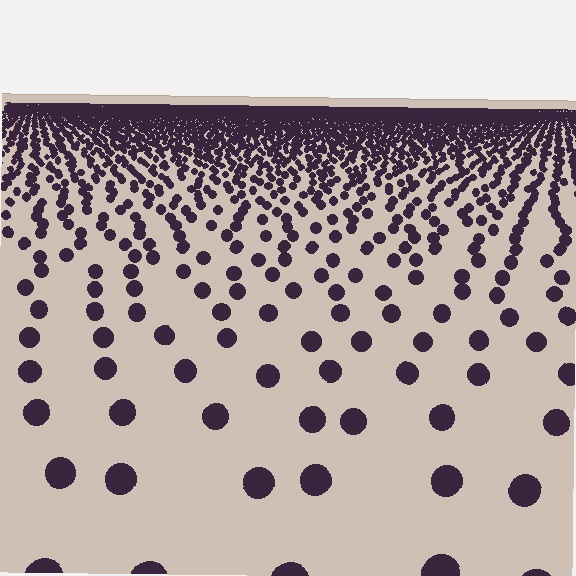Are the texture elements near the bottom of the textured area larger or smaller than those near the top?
Larger. Near the bottom, elements are closer to the viewer and appear at a bigger on-screen size.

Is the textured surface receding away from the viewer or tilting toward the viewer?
The surface is receding away from the viewer. Texture elements get smaller and denser toward the top.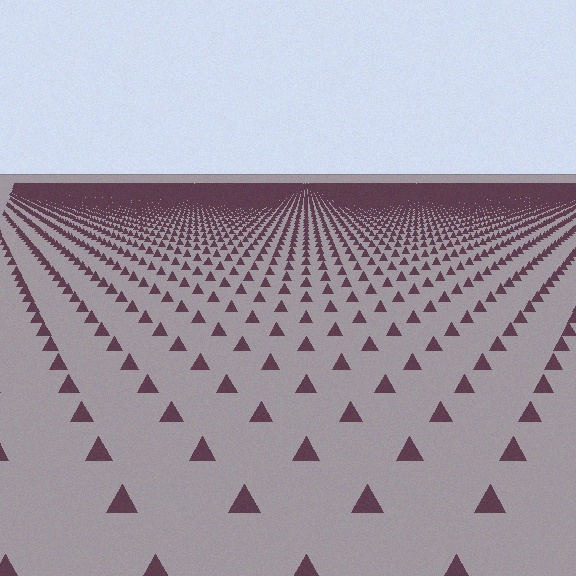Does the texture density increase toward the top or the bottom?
Density increases toward the top.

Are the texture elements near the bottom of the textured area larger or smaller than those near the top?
Larger. Near the bottom, elements are closer to the viewer and appear at a bigger on-screen size.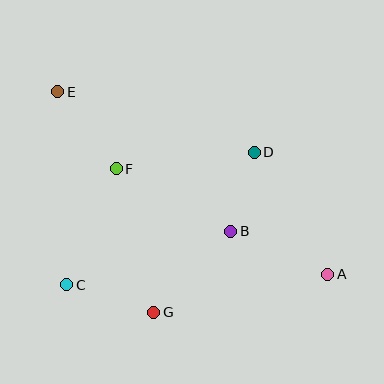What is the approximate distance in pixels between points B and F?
The distance between B and F is approximately 130 pixels.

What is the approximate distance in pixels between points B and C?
The distance between B and C is approximately 172 pixels.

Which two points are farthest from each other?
Points A and E are farthest from each other.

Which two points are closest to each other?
Points B and D are closest to each other.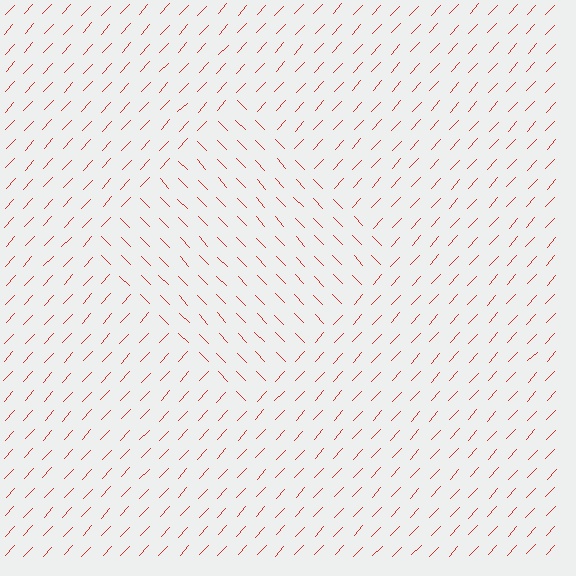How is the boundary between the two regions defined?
The boundary is defined purely by a change in line orientation (approximately 87 degrees difference). All lines are the same color and thickness.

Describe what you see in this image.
The image is filled with small red line segments. A diamond region in the image has lines oriented differently from the surrounding lines, creating a visible texture boundary.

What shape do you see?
I see a diamond.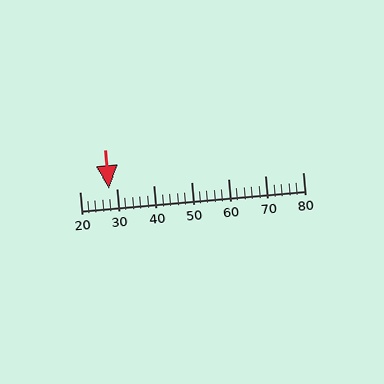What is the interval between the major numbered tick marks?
The major tick marks are spaced 10 units apart.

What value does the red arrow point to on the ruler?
The red arrow points to approximately 28.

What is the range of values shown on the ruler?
The ruler shows values from 20 to 80.